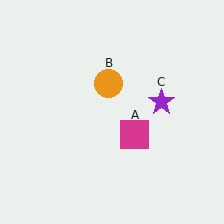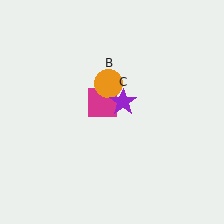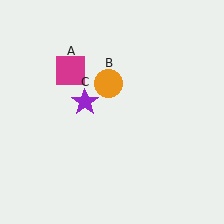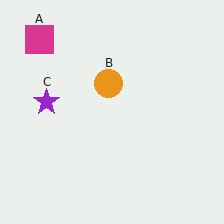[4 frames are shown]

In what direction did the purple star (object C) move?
The purple star (object C) moved left.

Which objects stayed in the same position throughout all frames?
Orange circle (object B) remained stationary.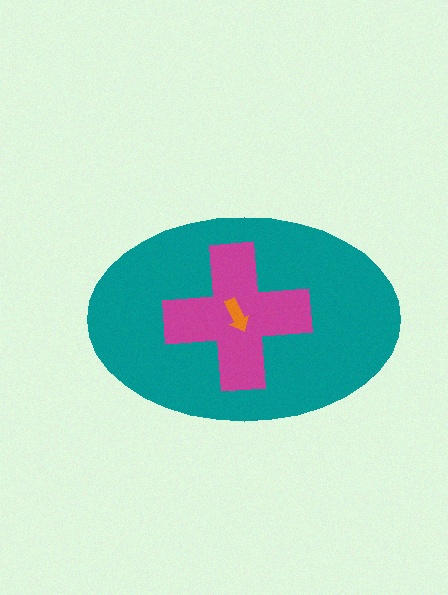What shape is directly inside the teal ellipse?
The magenta cross.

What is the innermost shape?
The orange arrow.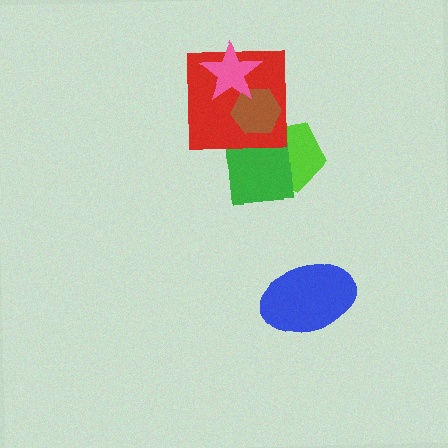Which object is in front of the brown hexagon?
The pink star is in front of the brown hexagon.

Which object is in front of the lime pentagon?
The green square is in front of the lime pentagon.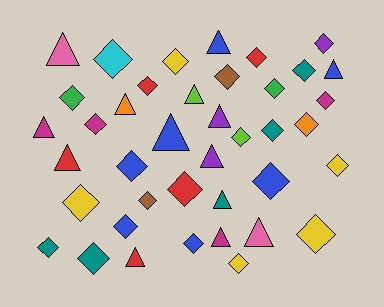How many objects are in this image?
There are 40 objects.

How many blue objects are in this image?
There are 7 blue objects.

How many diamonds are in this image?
There are 26 diamonds.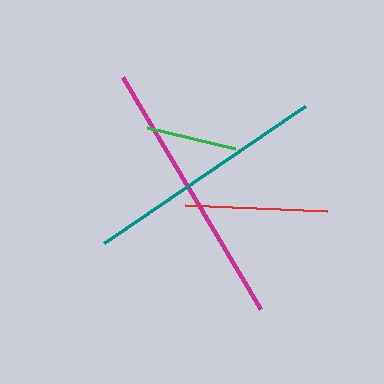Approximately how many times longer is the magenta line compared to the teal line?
The magenta line is approximately 1.1 times the length of the teal line.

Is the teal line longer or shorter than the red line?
The teal line is longer than the red line.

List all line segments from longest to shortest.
From longest to shortest: magenta, teal, red, green.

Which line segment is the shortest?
The green line is the shortest at approximately 90 pixels.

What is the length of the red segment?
The red segment is approximately 143 pixels long.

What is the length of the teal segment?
The teal segment is approximately 243 pixels long.